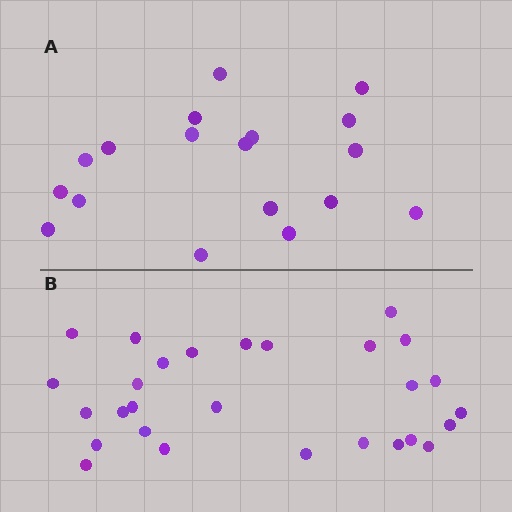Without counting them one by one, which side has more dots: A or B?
Region B (the bottom region) has more dots.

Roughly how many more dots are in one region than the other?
Region B has roughly 10 or so more dots than region A.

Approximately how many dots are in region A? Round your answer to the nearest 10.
About 20 dots. (The exact count is 18, which rounds to 20.)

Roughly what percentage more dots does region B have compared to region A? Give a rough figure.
About 55% more.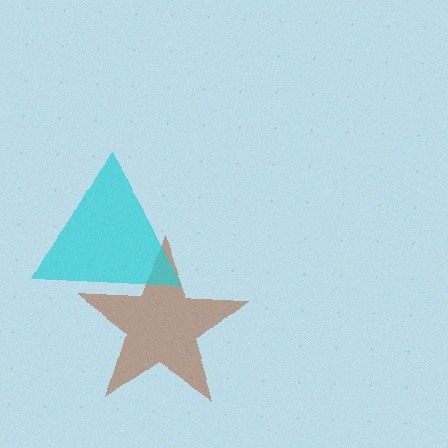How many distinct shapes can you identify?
There are 2 distinct shapes: a brown star, a cyan triangle.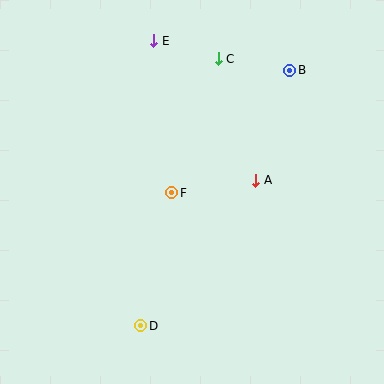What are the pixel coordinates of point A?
Point A is at (256, 180).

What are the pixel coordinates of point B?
Point B is at (290, 70).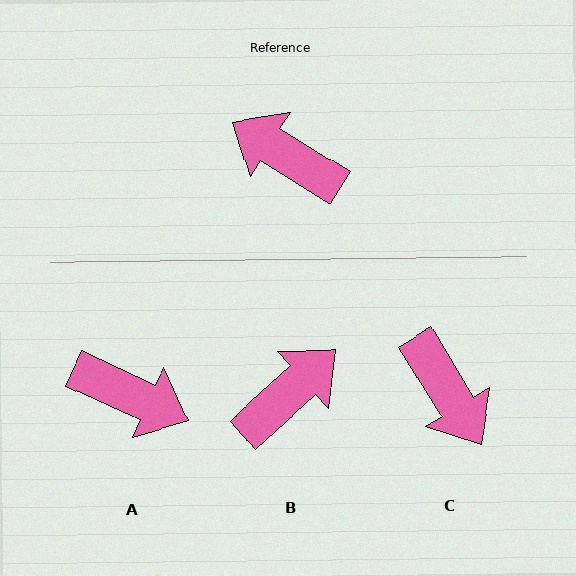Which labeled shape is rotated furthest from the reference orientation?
A, about 173 degrees away.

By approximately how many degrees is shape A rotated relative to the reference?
Approximately 173 degrees clockwise.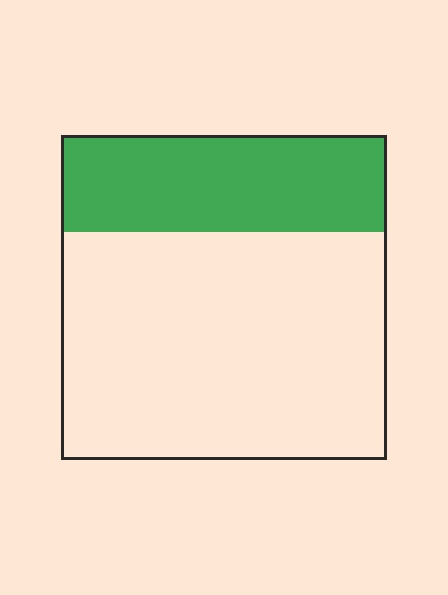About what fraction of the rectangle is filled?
About one third (1/3).